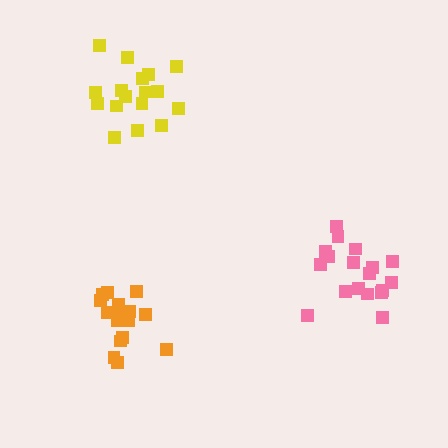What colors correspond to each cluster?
The clusters are colored: pink, yellow, orange.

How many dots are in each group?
Group 1: 18 dots, Group 2: 17 dots, Group 3: 16 dots (51 total).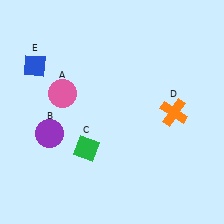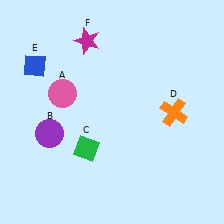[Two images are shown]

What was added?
A magenta star (F) was added in Image 2.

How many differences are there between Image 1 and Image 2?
There is 1 difference between the two images.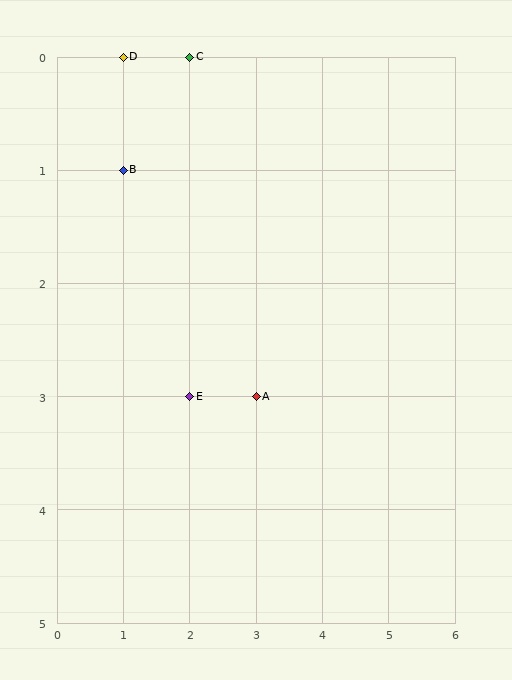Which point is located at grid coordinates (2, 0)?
Point C is at (2, 0).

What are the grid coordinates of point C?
Point C is at grid coordinates (2, 0).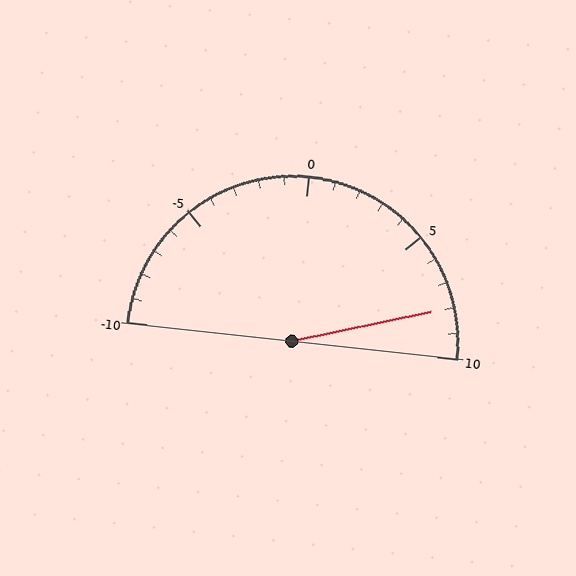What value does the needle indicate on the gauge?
The needle indicates approximately 8.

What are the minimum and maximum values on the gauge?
The gauge ranges from -10 to 10.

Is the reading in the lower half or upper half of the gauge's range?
The reading is in the upper half of the range (-10 to 10).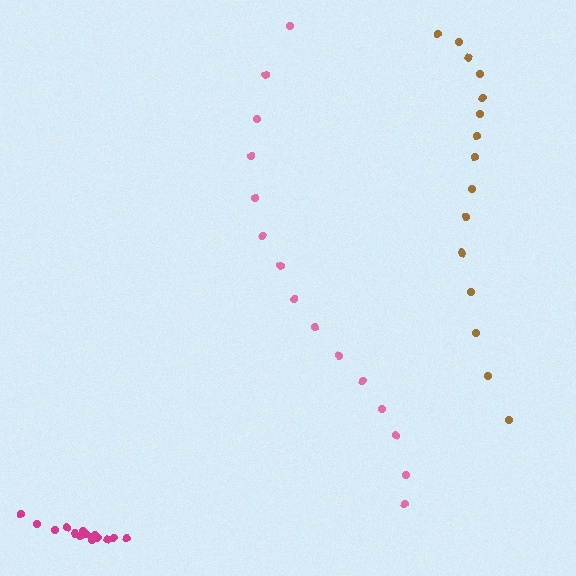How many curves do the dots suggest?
There are 3 distinct paths.